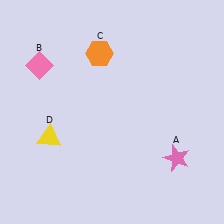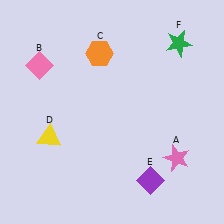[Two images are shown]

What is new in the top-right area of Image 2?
A green star (F) was added in the top-right area of Image 2.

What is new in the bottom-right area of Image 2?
A purple diamond (E) was added in the bottom-right area of Image 2.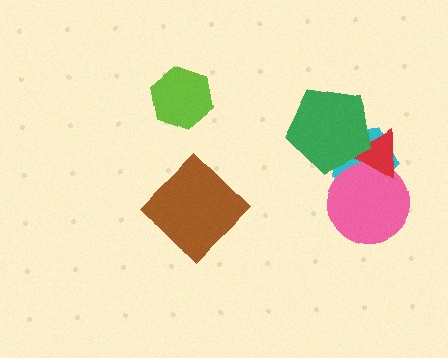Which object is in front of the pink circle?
The red triangle is in front of the pink circle.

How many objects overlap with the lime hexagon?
0 objects overlap with the lime hexagon.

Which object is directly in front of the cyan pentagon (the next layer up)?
The pink circle is directly in front of the cyan pentagon.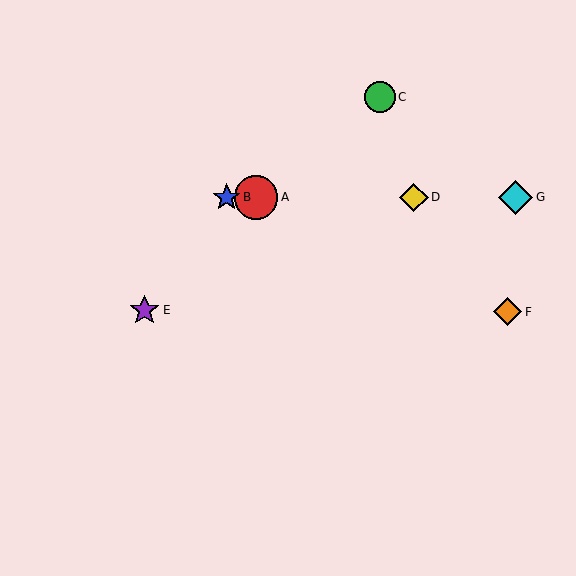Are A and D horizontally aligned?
Yes, both are at y≈197.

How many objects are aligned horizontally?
4 objects (A, B, D, G) are aligned horizontally.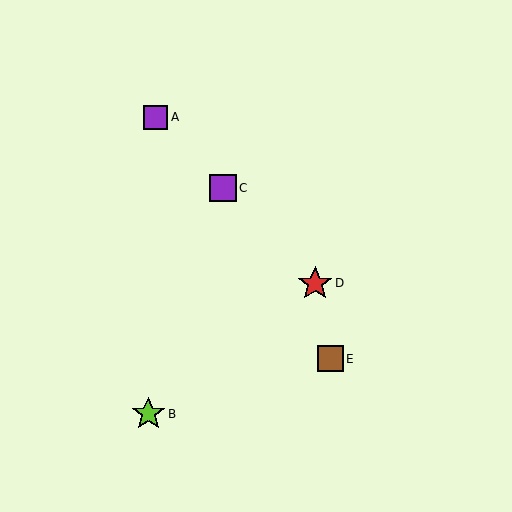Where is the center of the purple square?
The center of the purple square is at (223, 188).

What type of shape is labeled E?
Shape E is a brown square.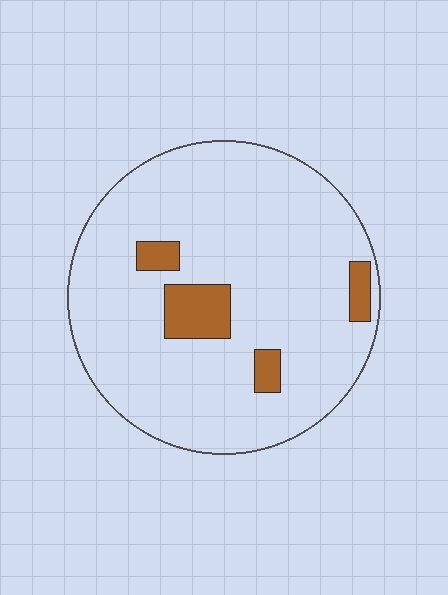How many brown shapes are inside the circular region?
4.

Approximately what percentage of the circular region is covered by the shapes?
Approximately 10%.